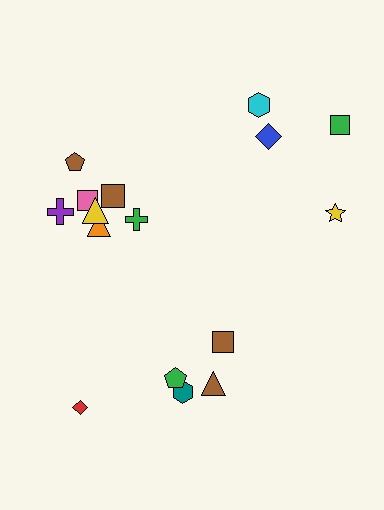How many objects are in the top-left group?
There are 7 objects.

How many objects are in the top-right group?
There are 4 objects.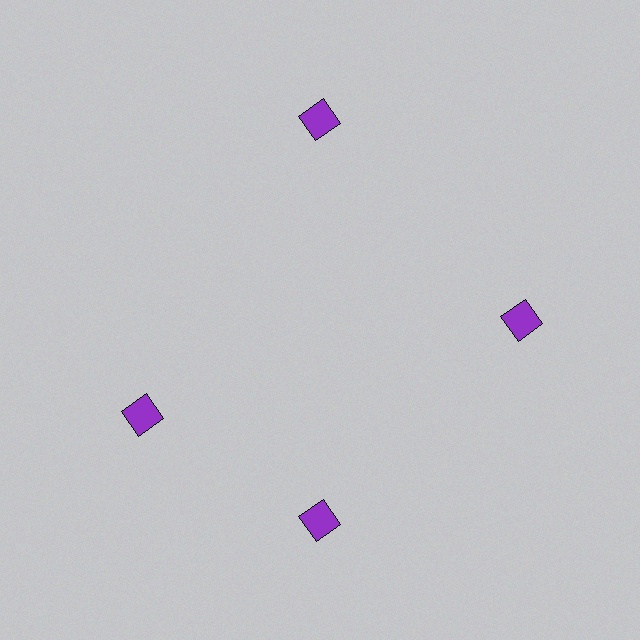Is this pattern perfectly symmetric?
No. The 4 purple squares are arranged in a ring, but one element near the 9 o'clock position is rotated out of alignment along the ring, breaking the 4-fold rotational symmetry.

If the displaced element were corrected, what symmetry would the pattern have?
It would have 4-fold rotational symmetry — the pattern would map onto itself every 90 degrees.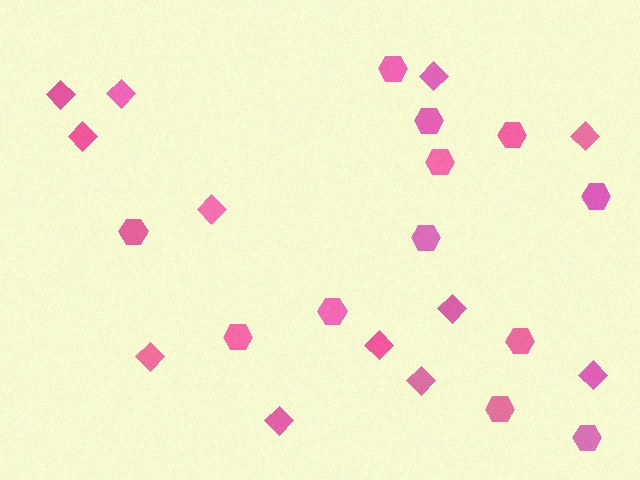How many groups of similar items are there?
There are 2 groups: one group of hexagons (12) and one group of diamonds (12).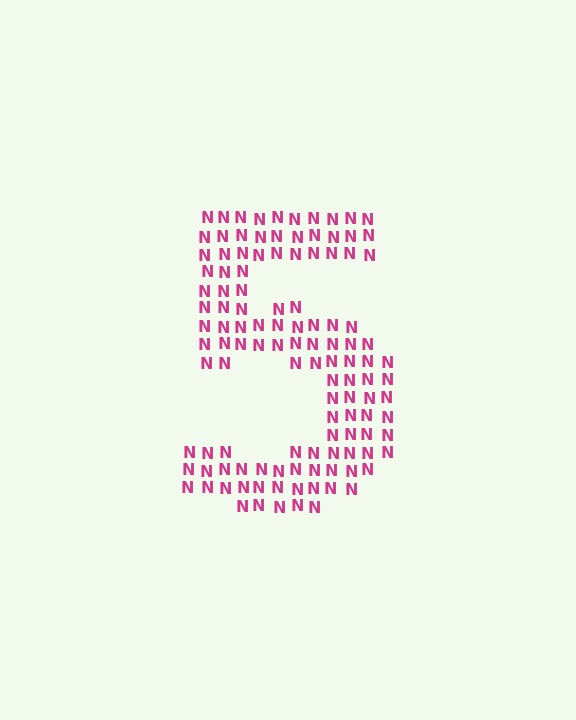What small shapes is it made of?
It is made of small letter N's.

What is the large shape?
The large shape is the digit 5.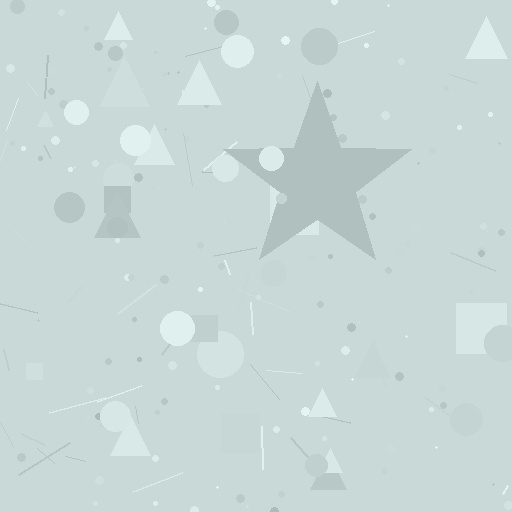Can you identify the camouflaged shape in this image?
The camouflaged shape is a star.